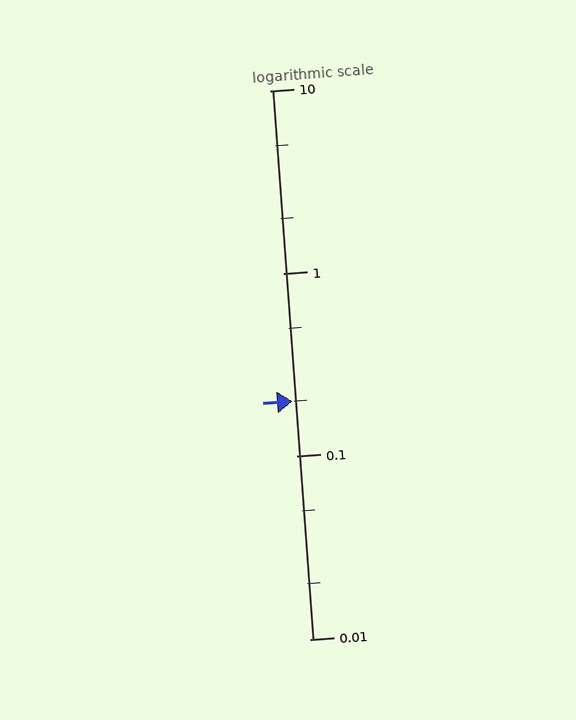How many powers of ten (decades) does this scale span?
The scale spans 3 decades, from 0.01 to 10.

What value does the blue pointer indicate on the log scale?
The pointer indicates approximately 0.2.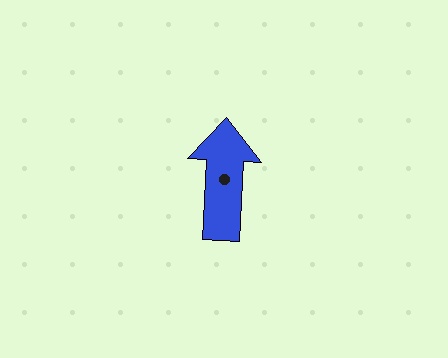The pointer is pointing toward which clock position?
Roughly 12 o'clock.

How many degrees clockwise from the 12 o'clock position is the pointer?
Approximately 3 degrees.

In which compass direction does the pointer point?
North.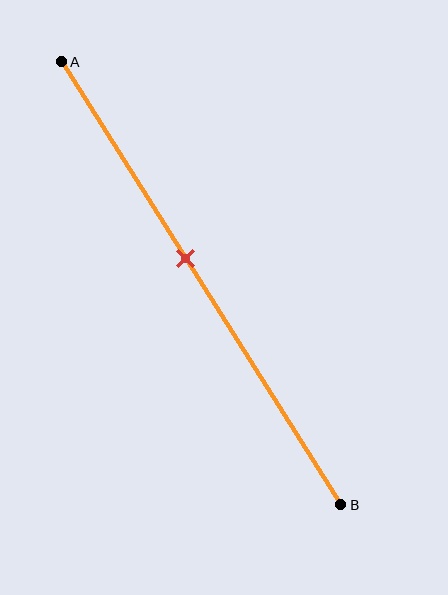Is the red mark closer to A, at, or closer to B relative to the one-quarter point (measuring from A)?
The red mark is closer to point B than the one-quarter point of segment AB.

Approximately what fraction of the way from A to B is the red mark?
The red mark is approximately 45% of the way from A to B.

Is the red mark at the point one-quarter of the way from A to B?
No, the mark is at about 45% from A, not at the 25% one-quarter point.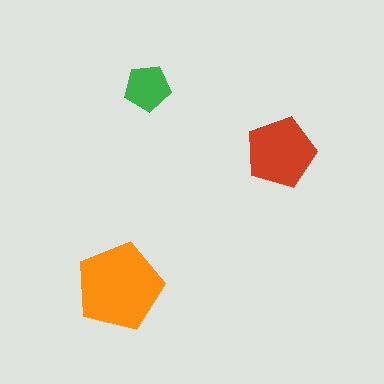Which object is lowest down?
The orange pentagon is bottommost.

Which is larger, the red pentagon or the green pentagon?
The red one.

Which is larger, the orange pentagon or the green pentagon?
The orange one.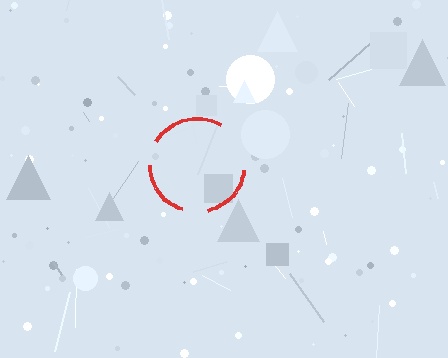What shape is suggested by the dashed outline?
The dashed outline suggests a circle.